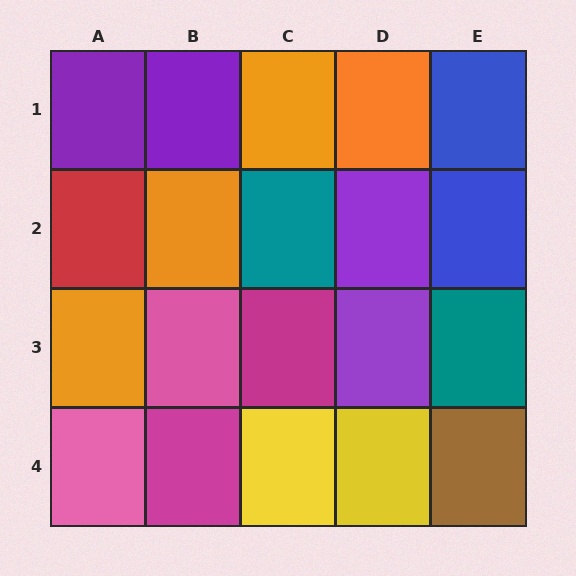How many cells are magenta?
2 cells are magenta.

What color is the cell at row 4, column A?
Pink.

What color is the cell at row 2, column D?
Purple.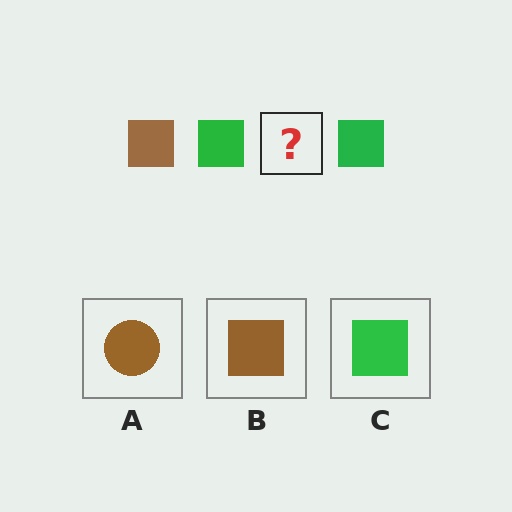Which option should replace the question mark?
Option B.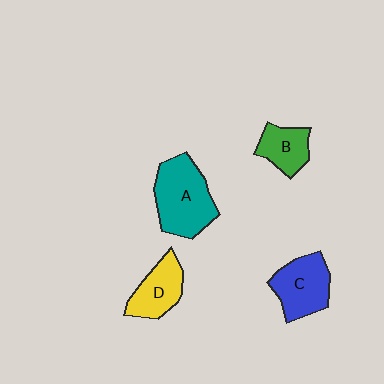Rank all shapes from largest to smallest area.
From largest to smallest: A (teal), C (blue), D (yellow), B (green).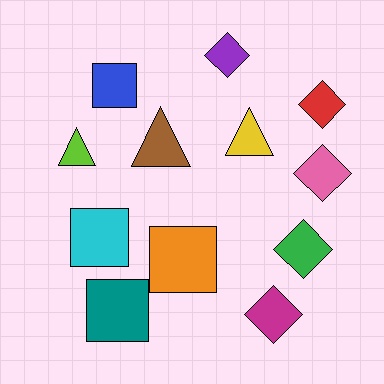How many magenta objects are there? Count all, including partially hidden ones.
There is 1 magenta object.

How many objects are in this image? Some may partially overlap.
There are 12 objects.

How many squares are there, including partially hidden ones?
There are 4 squares.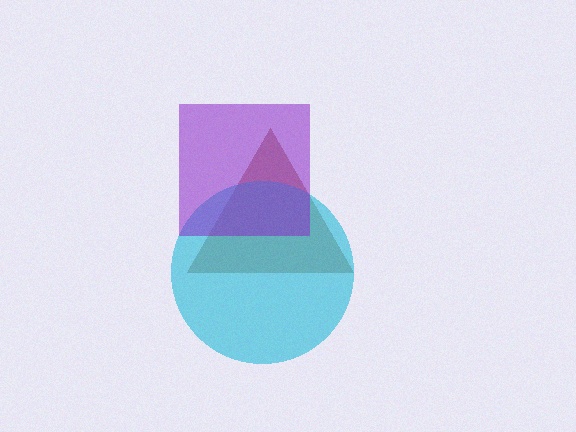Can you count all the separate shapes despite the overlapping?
Yes, there are 3 separate shapes.